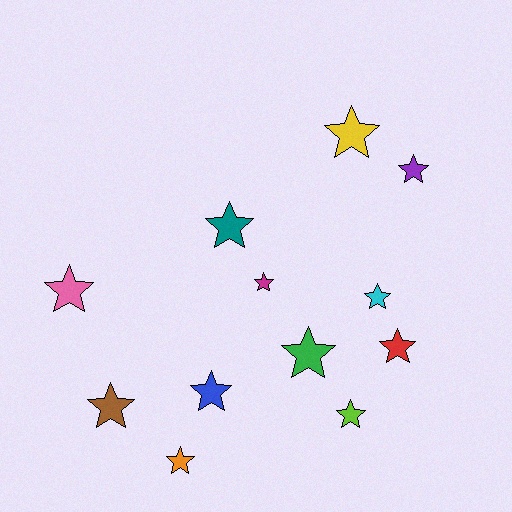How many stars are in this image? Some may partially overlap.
There are 12 stars.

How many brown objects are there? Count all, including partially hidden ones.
There is 1 brown object.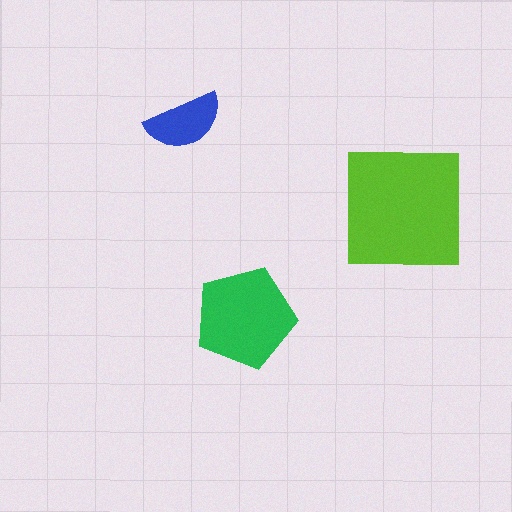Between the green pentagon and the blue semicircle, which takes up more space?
The green pentagon.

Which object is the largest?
The lime square.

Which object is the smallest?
The blue semicircle.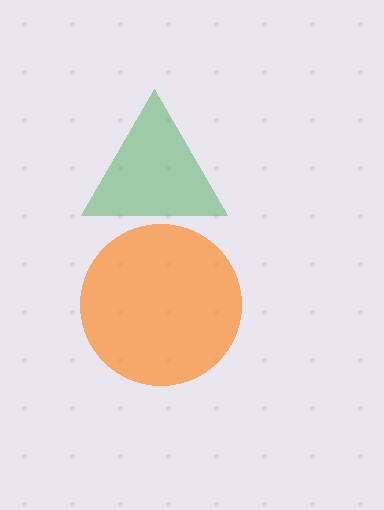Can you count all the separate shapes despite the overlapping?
Yes, there are 2 separate shapes.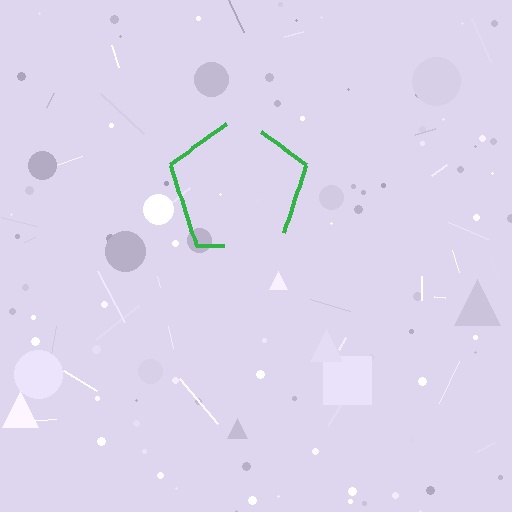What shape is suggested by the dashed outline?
The dashed outline suggests a pentagon.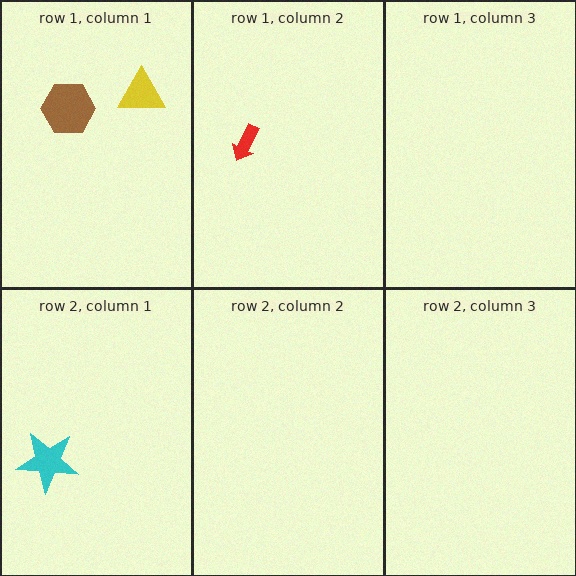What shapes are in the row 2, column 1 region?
The cyan star.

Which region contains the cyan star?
The row 2, column 1 region.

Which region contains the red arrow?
The row 1, column 2 region.